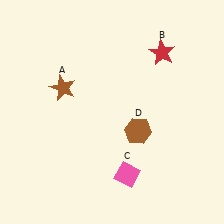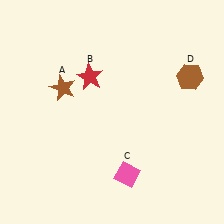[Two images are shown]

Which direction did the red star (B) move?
The red star (B) moved left.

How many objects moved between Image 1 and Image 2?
2 objects moved between the two images.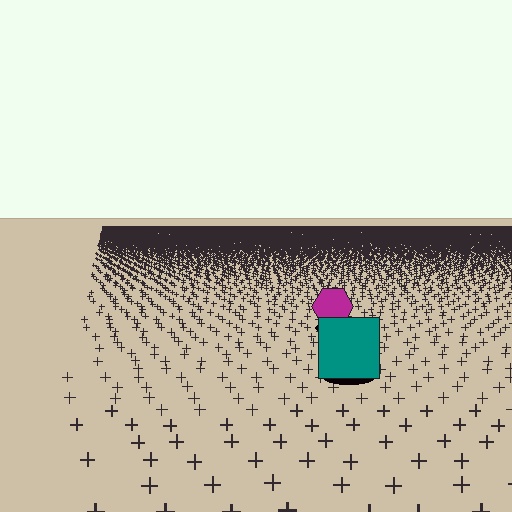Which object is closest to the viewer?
The teal square is closest. The texture marks near it are larger and more spread out.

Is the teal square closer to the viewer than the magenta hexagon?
Yes. The teal square is closer — you can tell from the texture gradient: the ground texture is coarser near it.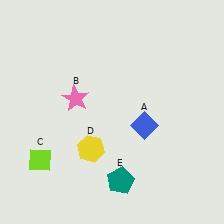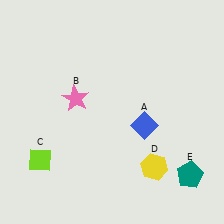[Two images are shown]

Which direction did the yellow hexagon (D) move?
The yellow hexagon (D) moved right.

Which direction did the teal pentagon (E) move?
The teal pentagon (E) moved right.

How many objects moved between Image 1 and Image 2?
2 objects moved between the two images.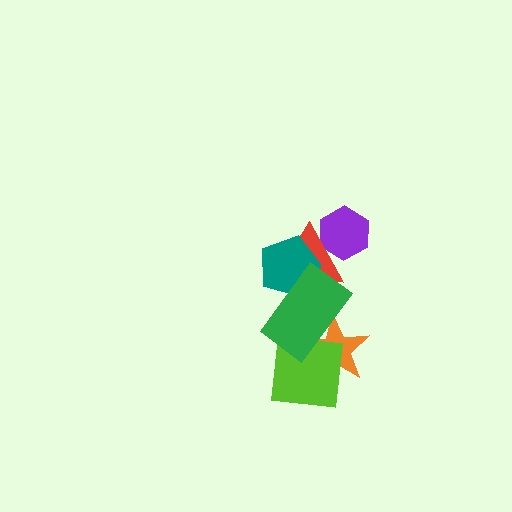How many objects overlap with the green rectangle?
4 objects overlap with the green rectangle.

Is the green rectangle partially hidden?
No, no other shape covers it.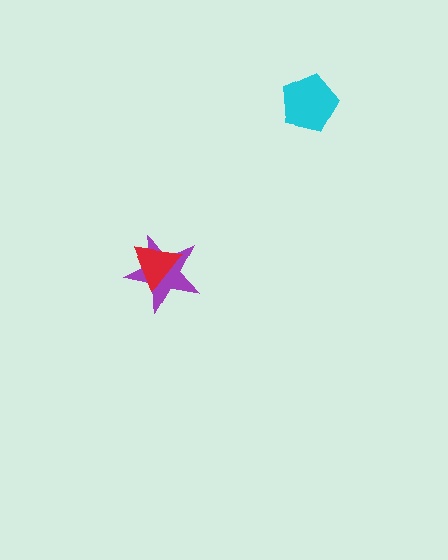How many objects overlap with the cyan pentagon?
0 objects overlap with the cyan pentagon.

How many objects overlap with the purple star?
1 object overlaps with the purple star.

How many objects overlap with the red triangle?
1 object overlaps with the red triangle.